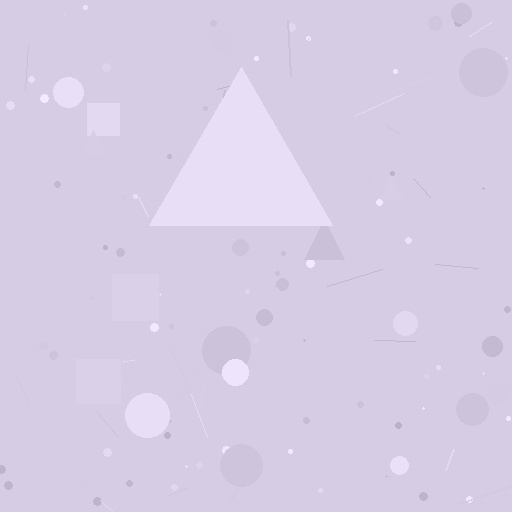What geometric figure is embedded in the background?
A triangle is embedded in the background.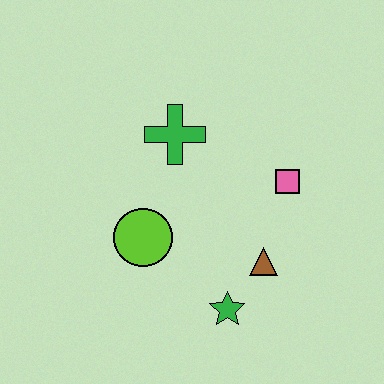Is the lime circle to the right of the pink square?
No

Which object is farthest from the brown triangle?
The green cross is farthest from the brown triangle.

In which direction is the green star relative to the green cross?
The green star is below the green cross.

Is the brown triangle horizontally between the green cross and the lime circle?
No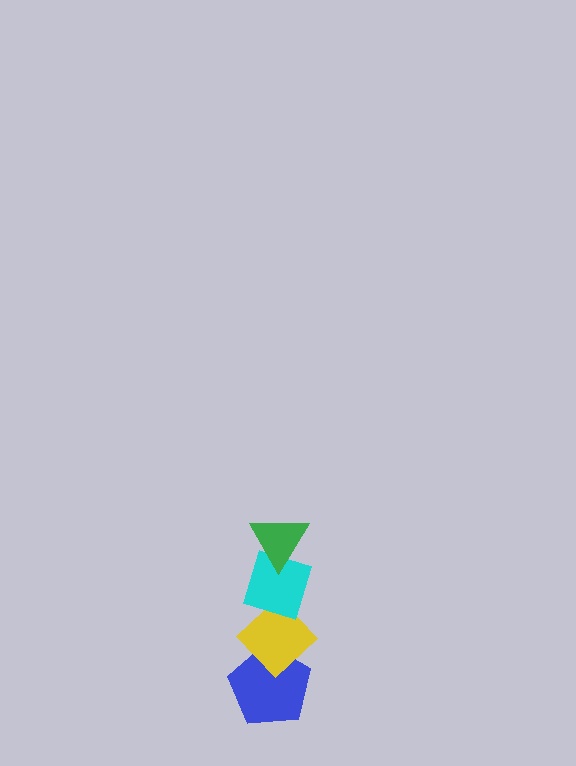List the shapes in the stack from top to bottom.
From top to bottom: the green triangle, the cyan diamond, the yellow diamond, the blue pentagon.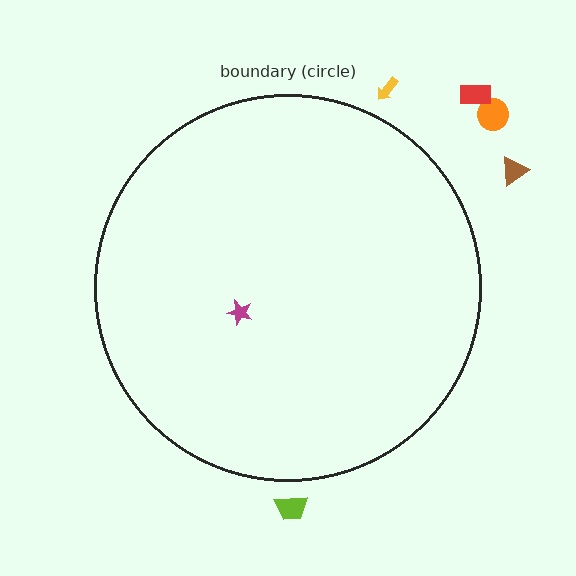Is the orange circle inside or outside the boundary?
Outside.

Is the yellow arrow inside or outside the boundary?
Outside.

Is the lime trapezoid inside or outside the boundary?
Outside.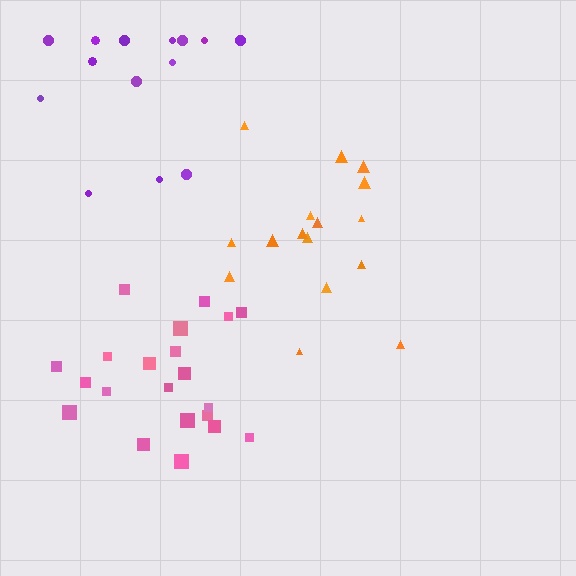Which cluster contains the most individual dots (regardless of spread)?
Pink (21).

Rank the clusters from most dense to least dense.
orange, pink, purple.